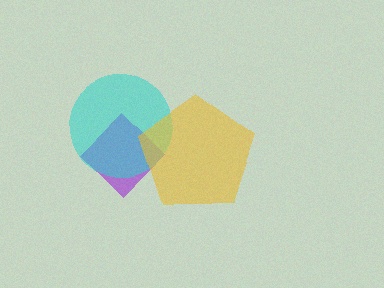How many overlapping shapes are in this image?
There are 3 overlapping shapes in the image.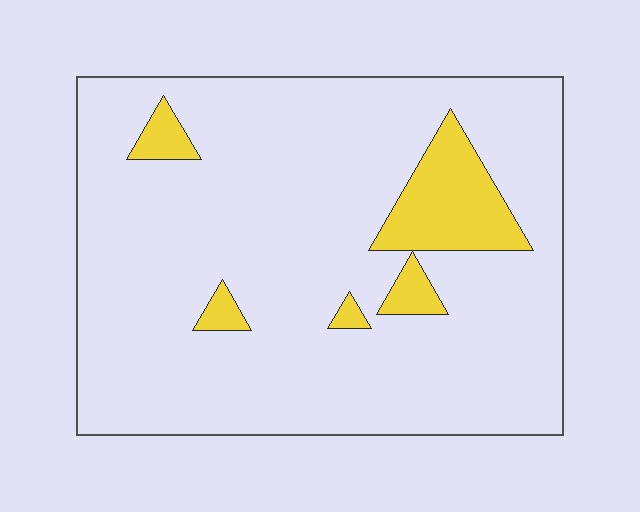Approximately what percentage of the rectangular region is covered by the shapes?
Approximately 10%.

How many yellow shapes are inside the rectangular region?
5.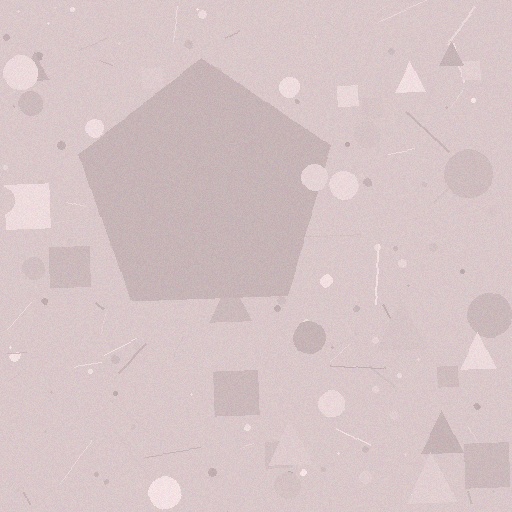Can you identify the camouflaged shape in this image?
The camouflaged shape is a pentagon.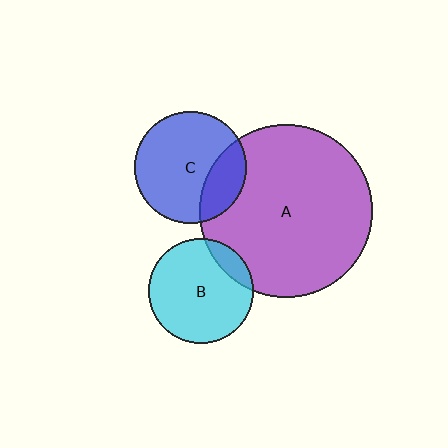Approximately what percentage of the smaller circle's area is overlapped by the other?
Approximately 25%.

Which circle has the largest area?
Circle A (purple).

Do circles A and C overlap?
Yes.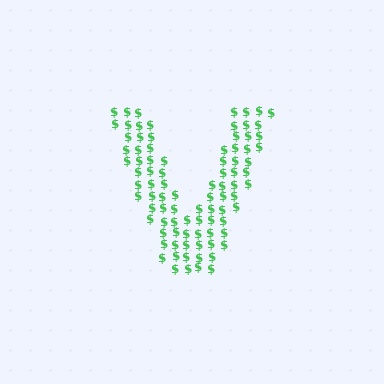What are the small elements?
The small elements are dollar signs.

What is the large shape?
The large shape is the letter V.